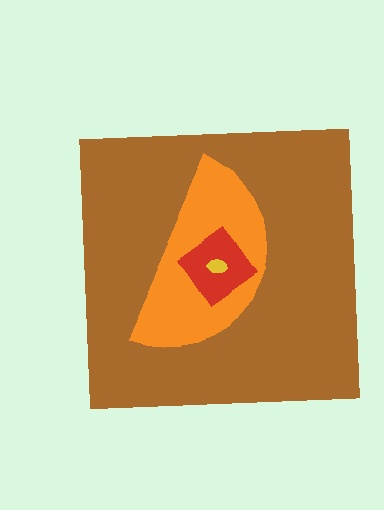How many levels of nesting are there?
4.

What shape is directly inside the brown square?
The orange semicircle.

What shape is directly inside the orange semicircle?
The red diamond.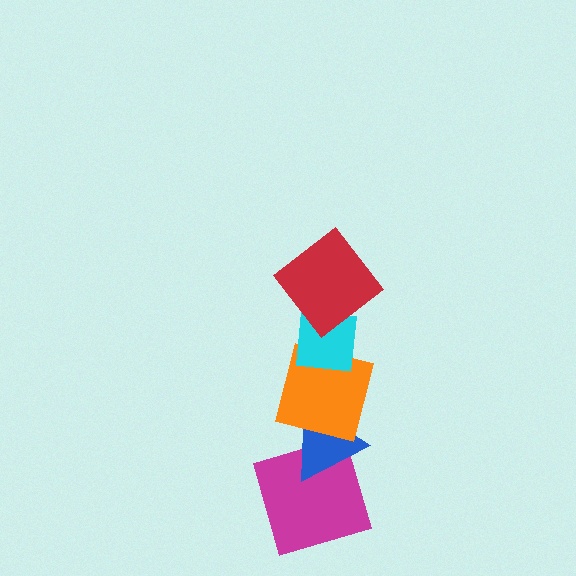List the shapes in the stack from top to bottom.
From top to bottom: the red diamond, the cyan square, the orange square, the blue triangle, the magenta square.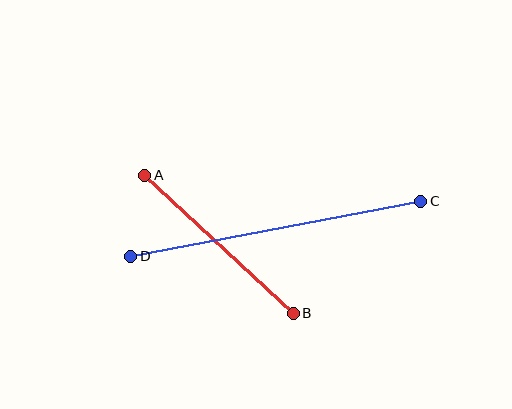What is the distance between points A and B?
The distance is approximately 203 pixels.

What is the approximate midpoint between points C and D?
The midpoint is at approximately (276, 229) pixels.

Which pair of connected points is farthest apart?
Points C and D are farthest apart.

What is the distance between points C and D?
The distance is approximately 295 pixels.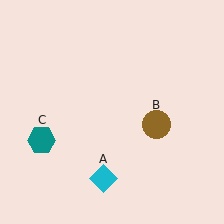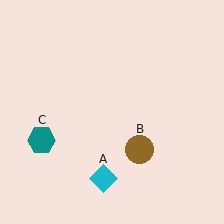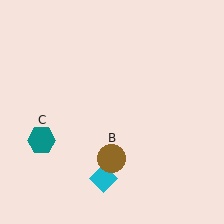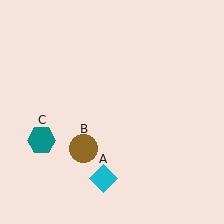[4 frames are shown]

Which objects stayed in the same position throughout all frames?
Cyan diamond (object A) and teal hexagon (object C) remained stationary.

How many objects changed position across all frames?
1 object changed position: brown circle (object B).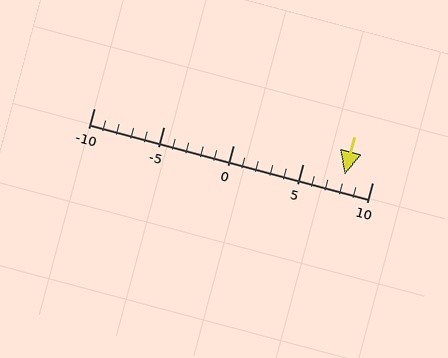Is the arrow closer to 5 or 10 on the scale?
The arrow is closer to 10.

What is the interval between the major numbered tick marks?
The major tick marks are spaced 5 units apart.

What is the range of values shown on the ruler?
The ruler shows values from -10 to 10.